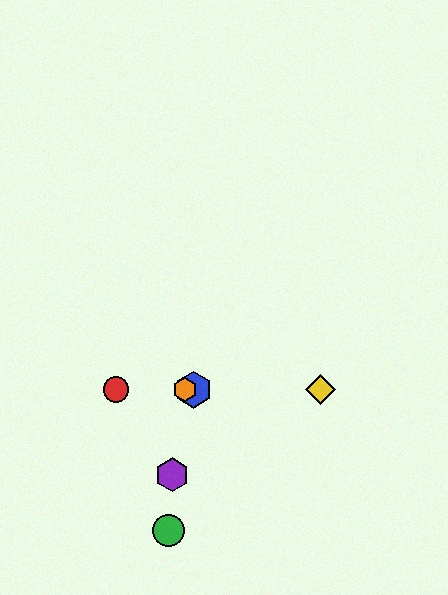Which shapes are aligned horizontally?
The red circle, the blue hexagon, the yellow diamond, the orange hexagon are aligned horizontally.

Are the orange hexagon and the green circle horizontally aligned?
No, the orange hexagon is at y≈390 and the green circle is at y≈530.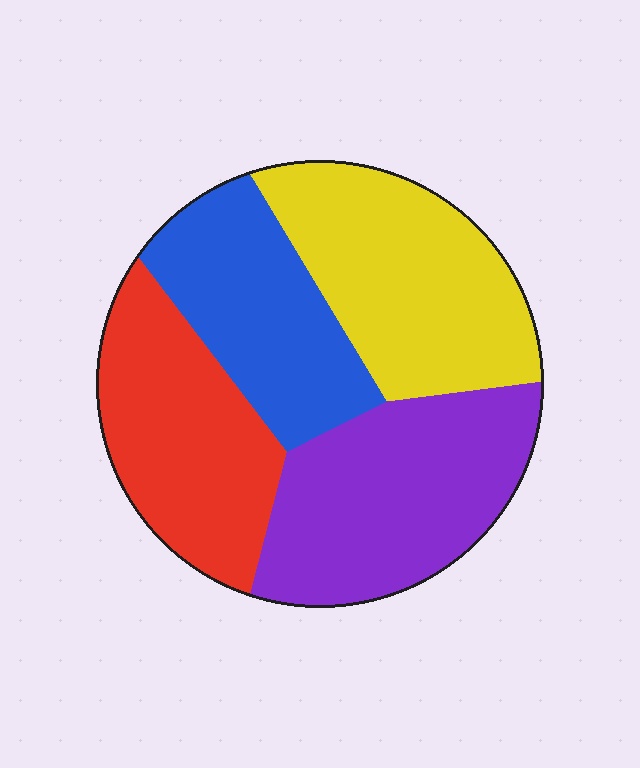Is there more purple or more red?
Purple.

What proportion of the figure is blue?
Blue covers 21% of the figure.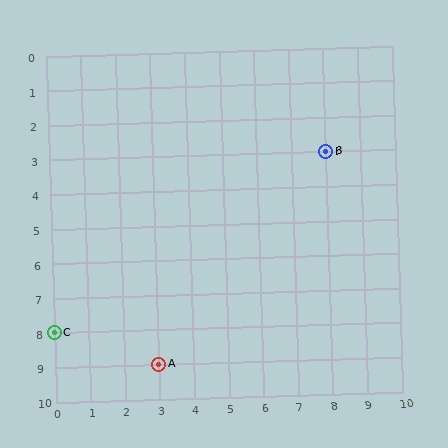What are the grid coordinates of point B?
Point B is at grid coordinates (8, 3).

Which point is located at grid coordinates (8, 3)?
Point B is at (8, 3).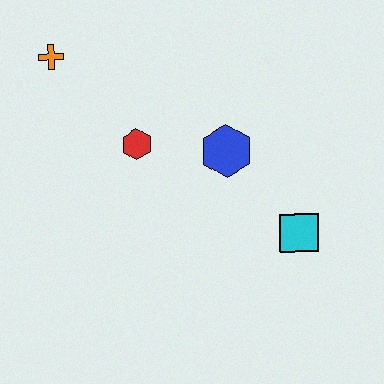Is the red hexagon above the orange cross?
No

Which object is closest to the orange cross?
The red hexagon is closest to the orange cross.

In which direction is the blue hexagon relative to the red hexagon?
The blue hexagon is to the right of the red hexagon.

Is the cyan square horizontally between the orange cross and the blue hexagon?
No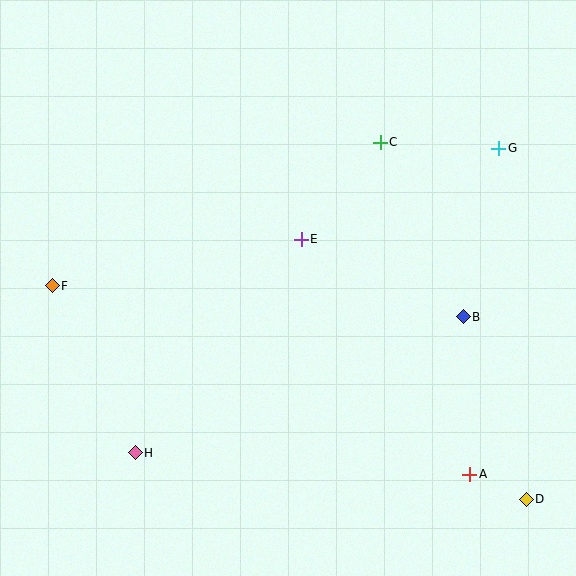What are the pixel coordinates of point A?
Point A is at (470, 474).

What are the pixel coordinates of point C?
Point C is at (380, 142).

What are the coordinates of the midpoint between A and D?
The midpoint between A and D is at (498, 487).